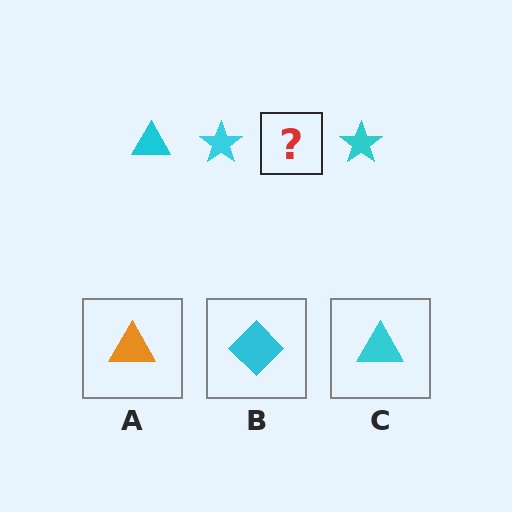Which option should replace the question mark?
Option C.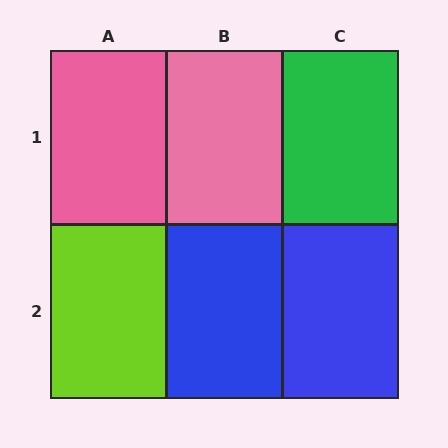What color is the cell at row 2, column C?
Blue.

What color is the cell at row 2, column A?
Lime.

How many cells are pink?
2 cells are pink.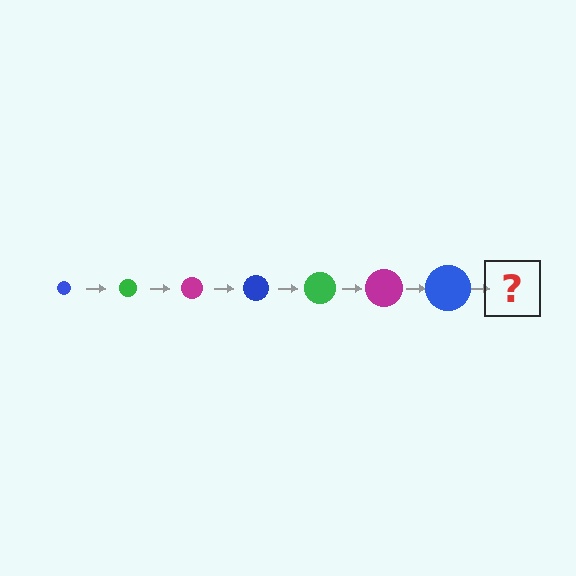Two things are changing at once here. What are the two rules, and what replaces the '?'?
The two rules are that the circle grows larger each step and the color cycles through blue, green, and magenta. The '?' should be a green circle, larger than the previous one.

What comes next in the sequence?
The next element should be a green circle, larger than the previous one.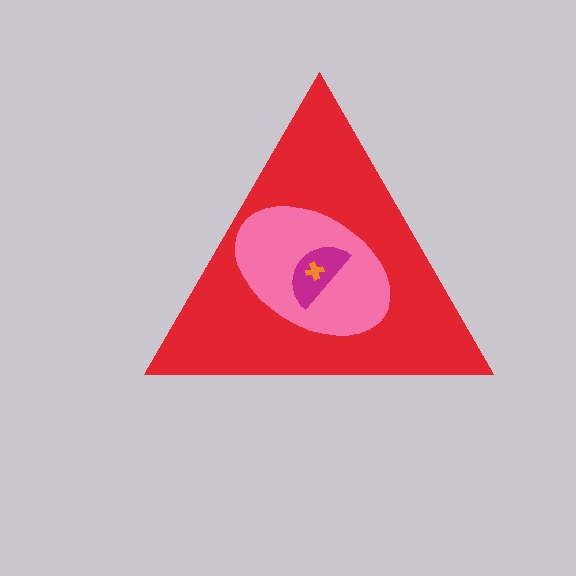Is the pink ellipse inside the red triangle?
Yes.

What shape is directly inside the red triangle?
The pink ellipse.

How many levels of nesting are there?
4.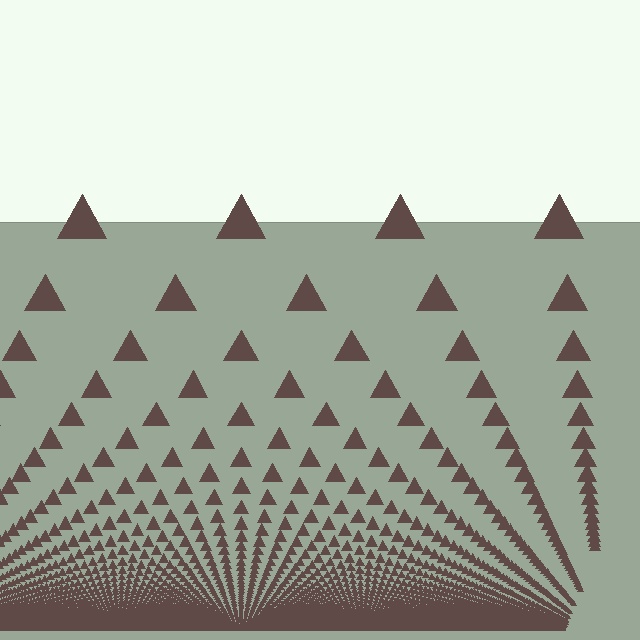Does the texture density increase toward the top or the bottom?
Density increases toward the bottom.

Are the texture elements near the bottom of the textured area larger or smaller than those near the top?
Smaller. The gradient is inverted — elements near the bottom are smaller and denser.